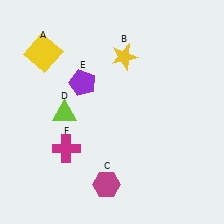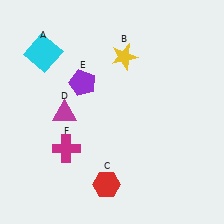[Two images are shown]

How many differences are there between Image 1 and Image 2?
There are 3 differences between the two images.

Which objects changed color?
A changed from yellow to cyan. C changed from magenta to red. D changed from lime to magenta.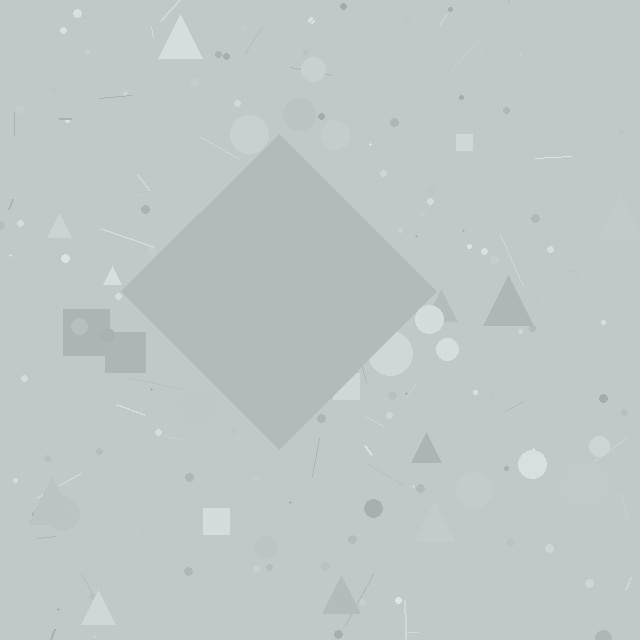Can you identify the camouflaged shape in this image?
The camouflaged shape is a diamond.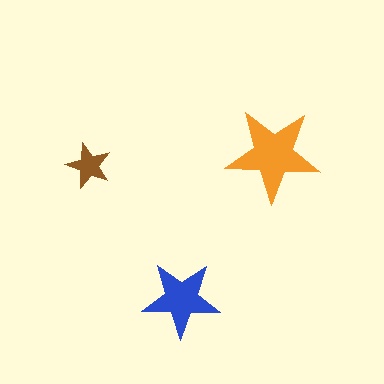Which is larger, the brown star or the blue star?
The blue one.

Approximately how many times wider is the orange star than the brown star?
About 2 times wider.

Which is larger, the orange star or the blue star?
The orange one.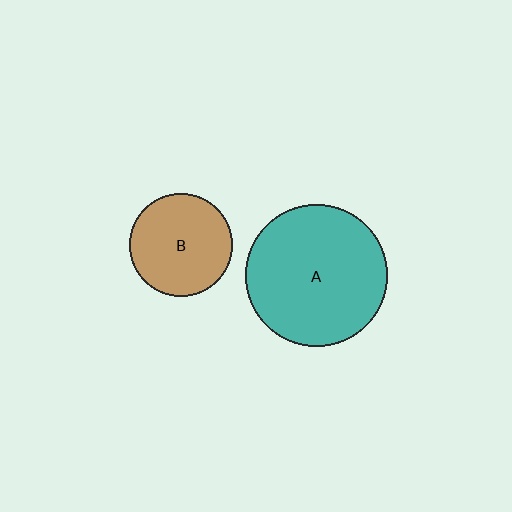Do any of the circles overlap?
No, none of the circles overlap.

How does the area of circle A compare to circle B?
Approximately 1.9 times.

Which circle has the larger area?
Circle A (teal).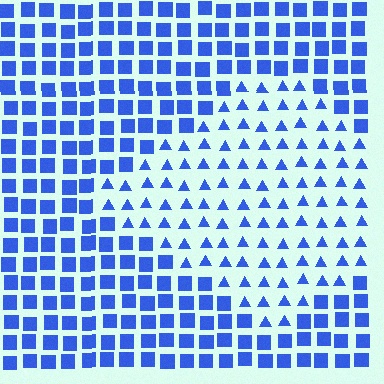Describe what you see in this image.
The image is filled with small blue elements arranged in a uniform grid. A diamond-shaped region contains triangles, while the surrounding area contains squares. The boundary is defined purely by the change in element shape.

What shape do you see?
I see a diamond.